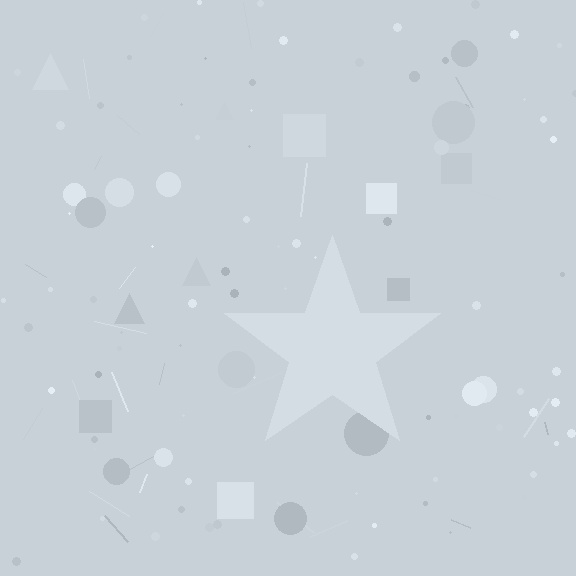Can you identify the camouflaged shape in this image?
The camouflaged shape is a star.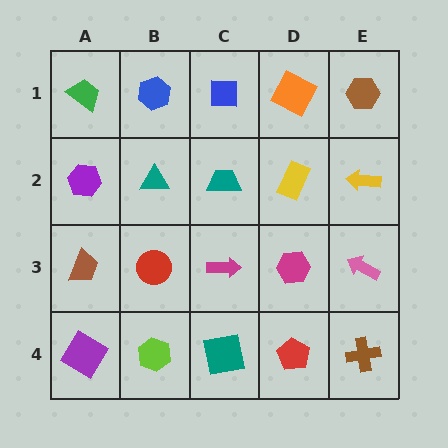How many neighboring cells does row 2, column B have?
4.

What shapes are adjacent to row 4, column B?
A red circle (row 3, column B), a purple diamond (row 4, column A), a teal square (row 4, column C).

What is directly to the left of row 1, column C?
A blue hexagon.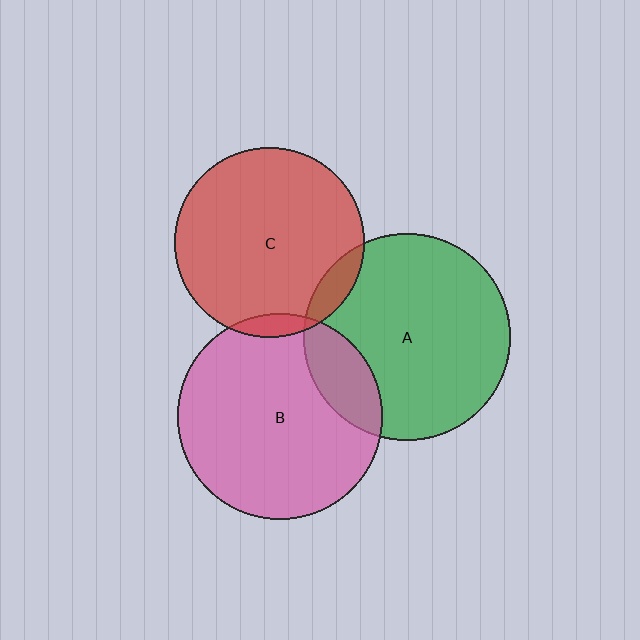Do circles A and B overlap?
Yes.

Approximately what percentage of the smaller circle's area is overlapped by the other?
Approximately 15%.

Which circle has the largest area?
Circle A (green).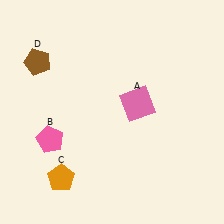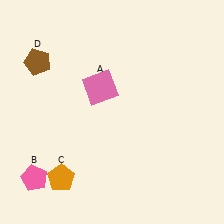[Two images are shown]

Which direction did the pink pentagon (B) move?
The pink pentagon (B) moved down.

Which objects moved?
The objects that moved are: the pink square (A), the pink pentagon (B).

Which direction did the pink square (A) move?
The pink square (A) moved left.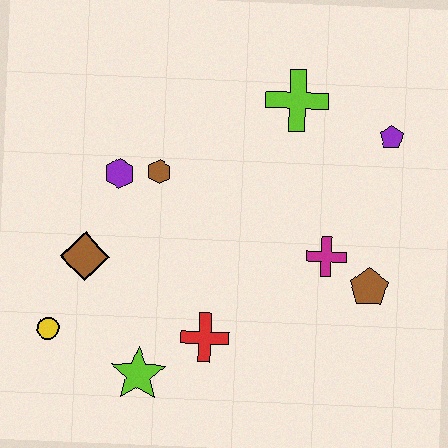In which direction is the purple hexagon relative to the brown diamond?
The purple hexagon is above the brown diamond.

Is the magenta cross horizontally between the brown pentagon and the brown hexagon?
Yes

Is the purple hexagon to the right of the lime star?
No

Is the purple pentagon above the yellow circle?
Yes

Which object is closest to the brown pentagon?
The magenta cross is closest to the brown pentagon.